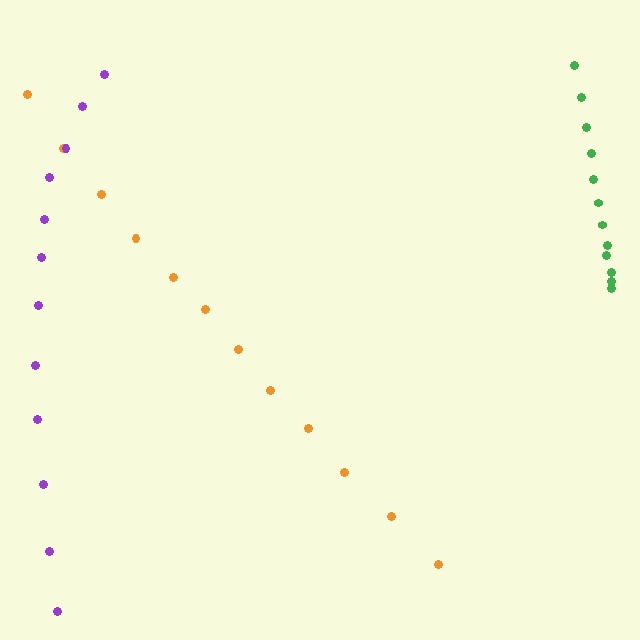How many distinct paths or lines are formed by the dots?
There are 3 distinct paths.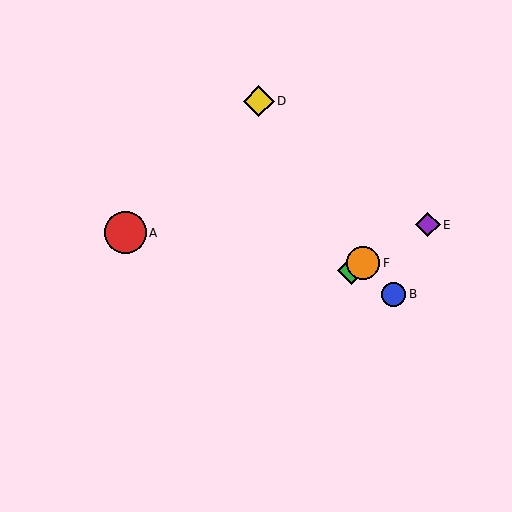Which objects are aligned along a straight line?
Objects C, E, F are aligned along a straight line.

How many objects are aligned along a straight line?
3 objects (C, E, F) are aligned along a straight line.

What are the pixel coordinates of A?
Object A is at (125, 233).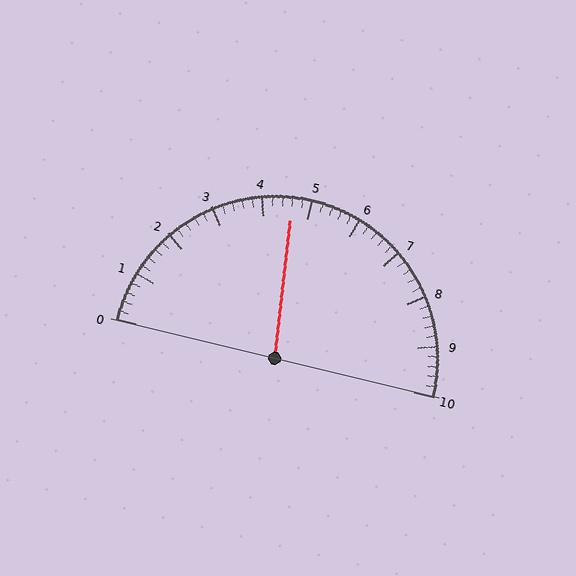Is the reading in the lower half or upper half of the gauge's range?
The reading is in the lower half of the range (0 to 10).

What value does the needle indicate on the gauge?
The needle indicates approximately 4.6.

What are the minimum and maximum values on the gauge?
The gauge ranges from 0 to 10.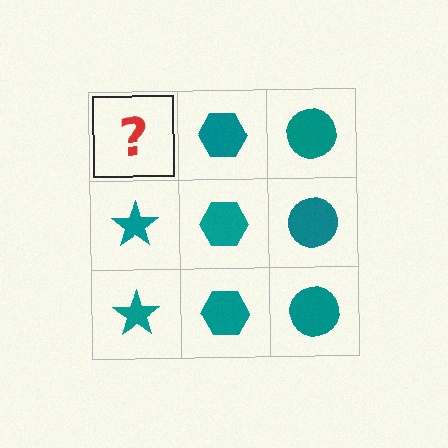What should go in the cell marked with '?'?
The missing cell should contain a teal star.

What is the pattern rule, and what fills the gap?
The rule is that each column has a consistent shape. The gap should be filled with a teal star.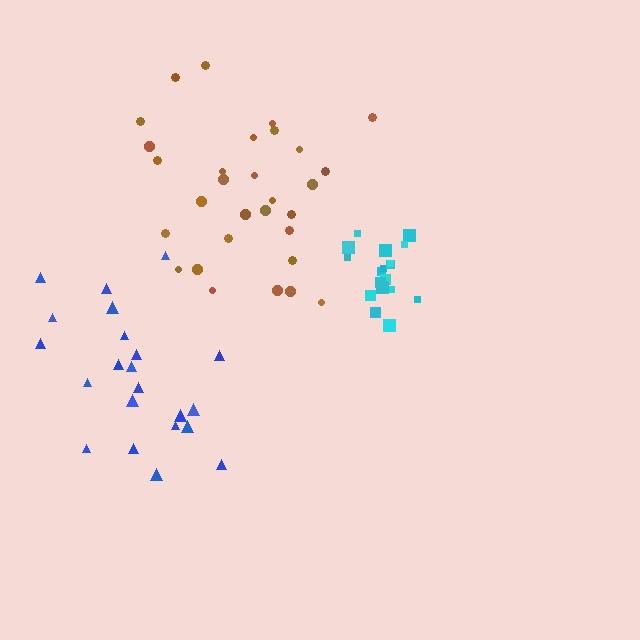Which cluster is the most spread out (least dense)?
Brown.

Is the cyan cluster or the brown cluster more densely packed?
Cyan.